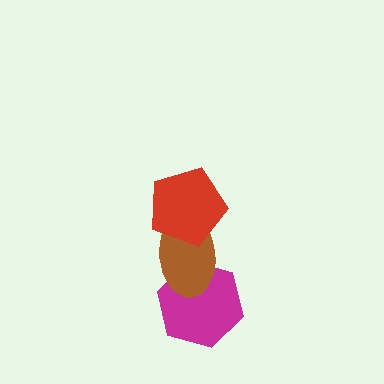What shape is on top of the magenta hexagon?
The brown ellipse is on top of the magenta hexagon.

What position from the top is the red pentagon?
The red pentagon is 1st from the top.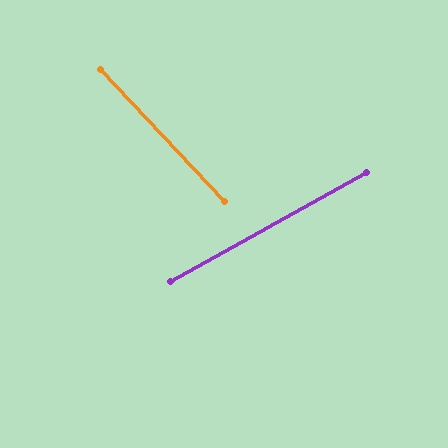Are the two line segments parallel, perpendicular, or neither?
Neither parallel nor perpendicular — they differ by about 76°.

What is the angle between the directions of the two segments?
Approximately 76 degrees.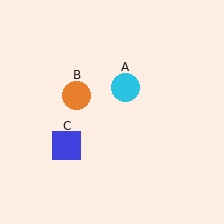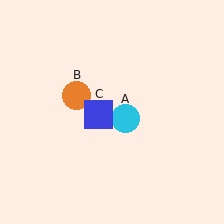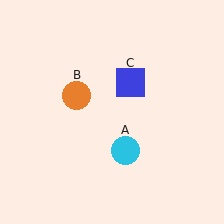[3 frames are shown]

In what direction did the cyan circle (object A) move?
The cyan circle (object A) moved down.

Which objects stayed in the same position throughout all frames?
Orange circle (object B) remained stationary.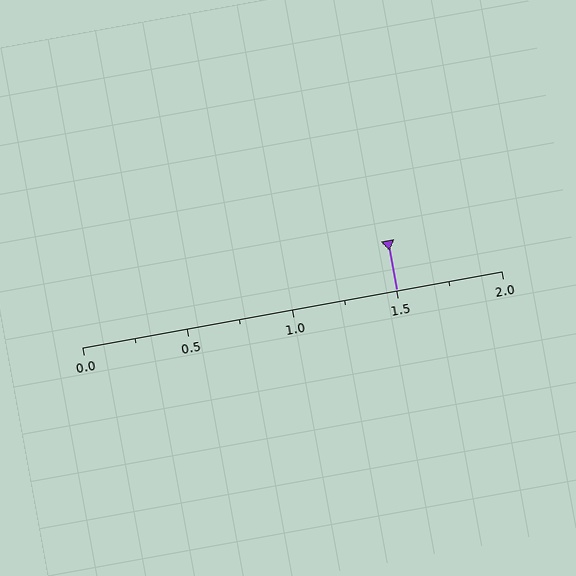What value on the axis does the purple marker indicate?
The marker indicates approximately 1.5.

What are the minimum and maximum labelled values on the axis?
The axis runs from 0.0 to 2.0.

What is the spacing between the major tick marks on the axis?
The major ticks are spaced 0.5 apart.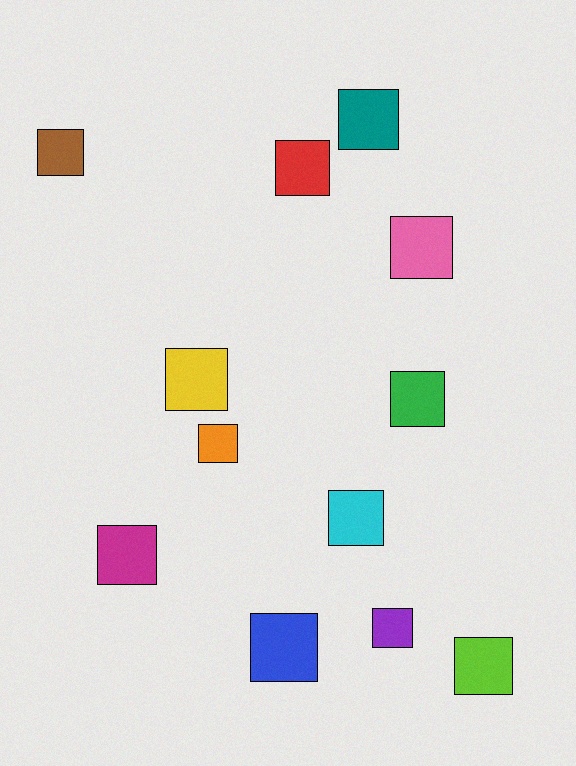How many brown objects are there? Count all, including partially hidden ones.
There is 1 brown object.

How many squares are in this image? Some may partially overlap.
There are 12 squares.